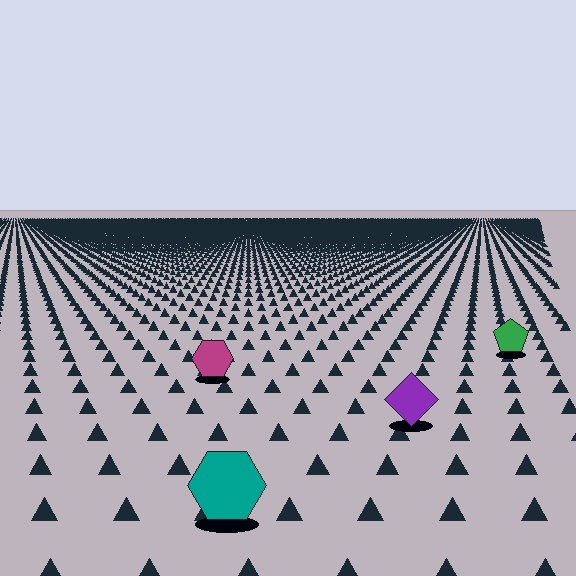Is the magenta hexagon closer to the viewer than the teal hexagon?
No. The teal hexagon is closer — you can tell from the texture gradient: the ground texture is coarser near it.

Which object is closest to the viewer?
The teal hexagon is closest. The texture marks near it are larger and more spread out.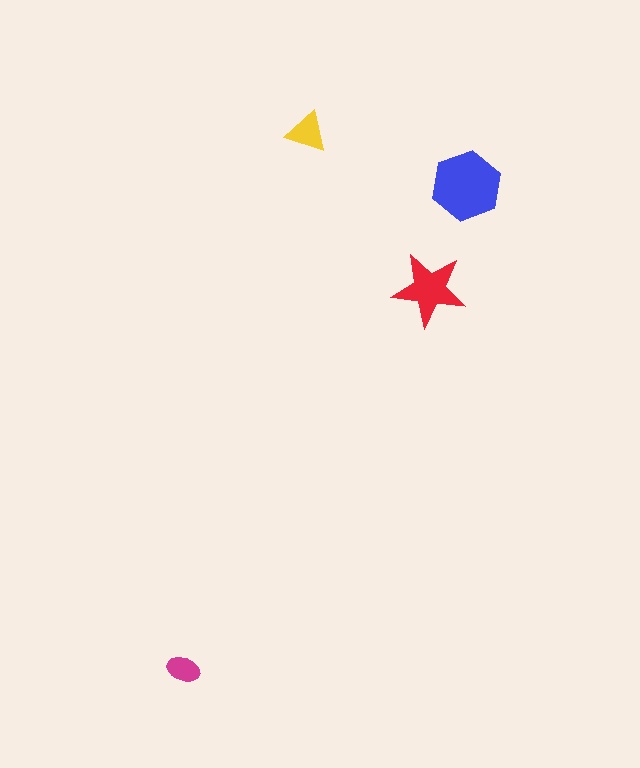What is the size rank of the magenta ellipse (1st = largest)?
4th.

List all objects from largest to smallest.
The blue hexagon, the red star, the yellow triangle, the magenta ellipse.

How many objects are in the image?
There are 4 objects in the image.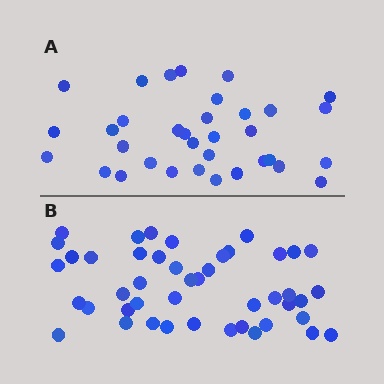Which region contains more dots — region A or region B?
Region B (the bottom region) has more dots.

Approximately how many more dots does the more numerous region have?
Region B has roughly 12 or so more dots than region A.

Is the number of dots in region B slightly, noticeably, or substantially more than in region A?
Region B has noticeably more, but not dramatically so. The ratio is roughly 1.3 to 1.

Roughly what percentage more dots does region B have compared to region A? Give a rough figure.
About 30% more.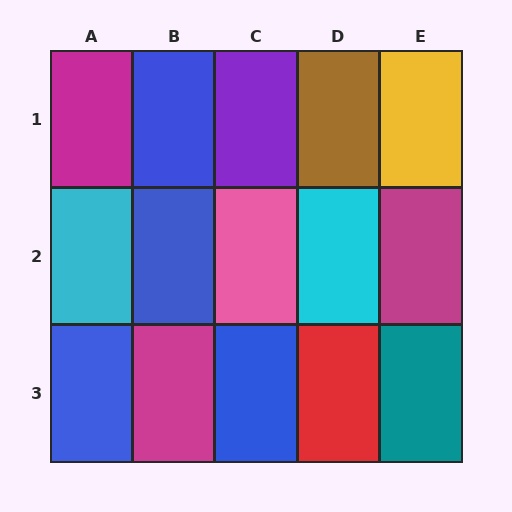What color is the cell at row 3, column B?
Magenta.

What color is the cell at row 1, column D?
Brown.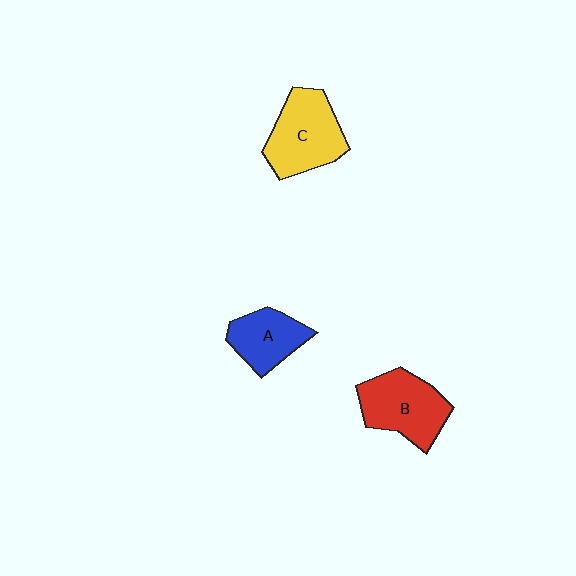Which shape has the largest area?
Shape C (yellow).